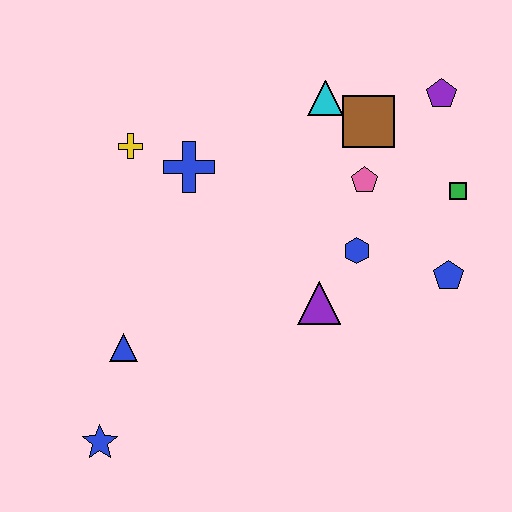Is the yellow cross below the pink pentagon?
No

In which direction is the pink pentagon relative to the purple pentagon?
The pink pentagon is below the purple pentagon.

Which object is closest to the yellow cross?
The blue cross is closest to the yellow cross.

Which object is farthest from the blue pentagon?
The blue star is farthest from the blue pentagon.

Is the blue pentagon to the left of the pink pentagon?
No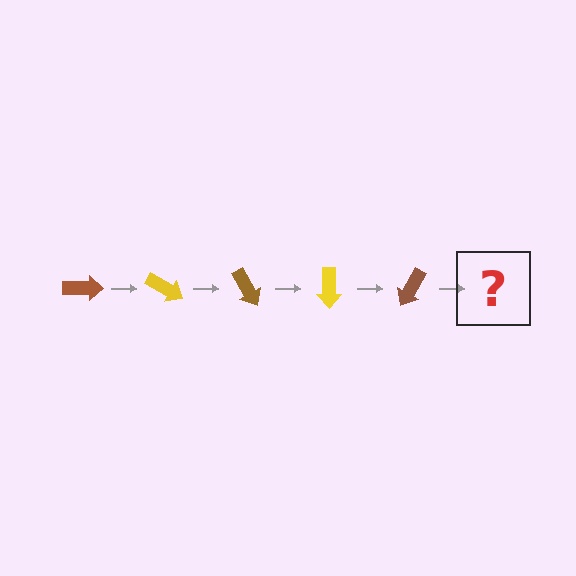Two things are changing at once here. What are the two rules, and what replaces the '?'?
The two rules are that it rotates 30 degrees each step and the color cycles through brown and yellow. The '?' should be a yellow arrow, rotated 150 degrees from the start.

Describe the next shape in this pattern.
It should be a yellow arrow, rotated 150 degrees from the start.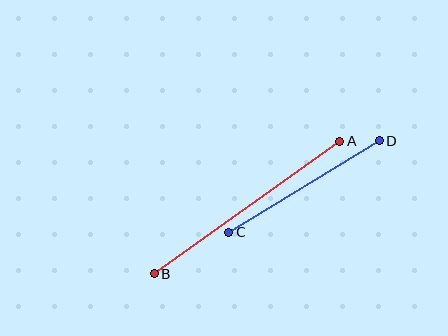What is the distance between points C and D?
The distance is approximately 176 pixels.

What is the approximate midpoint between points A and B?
The midpoint is at approximately (247, 208) pixels.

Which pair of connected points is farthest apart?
Points A and B are farthest apart.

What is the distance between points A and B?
The distance is approximately 228 pixels.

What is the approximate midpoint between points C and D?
The midpoint is at approximately (304, 187) pixels.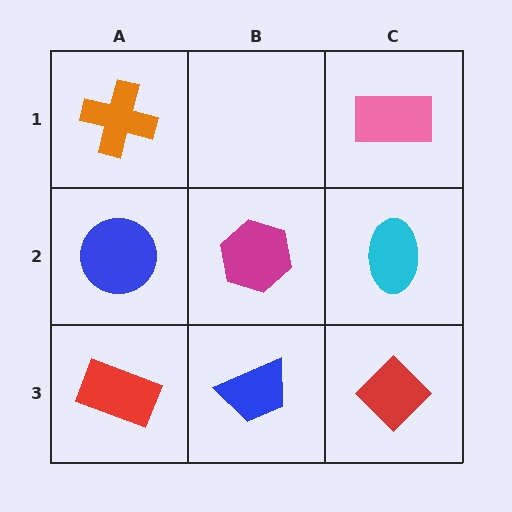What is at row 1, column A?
An orange cross.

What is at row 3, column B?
A blue trapezoid.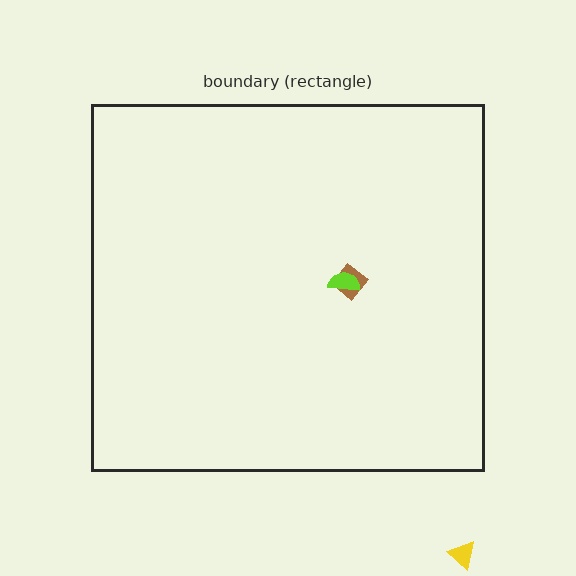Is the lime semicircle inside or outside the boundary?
Inside.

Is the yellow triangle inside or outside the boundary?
Outside.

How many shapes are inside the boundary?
2 inside, 1 outside.